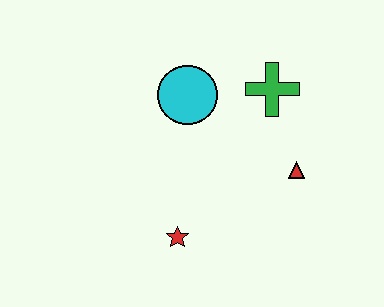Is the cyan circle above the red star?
Yes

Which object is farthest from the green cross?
The red star is farthest from the green cross.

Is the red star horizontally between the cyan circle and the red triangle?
No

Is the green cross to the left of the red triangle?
Yes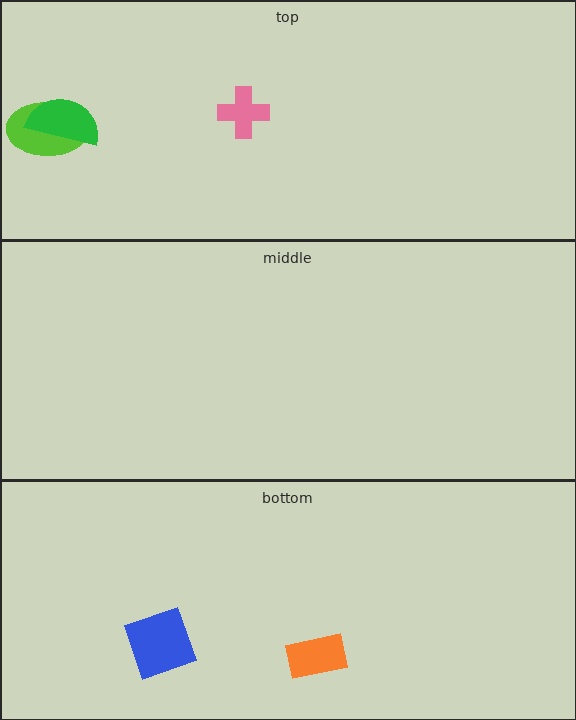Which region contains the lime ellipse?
The top region.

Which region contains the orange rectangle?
The bottom region.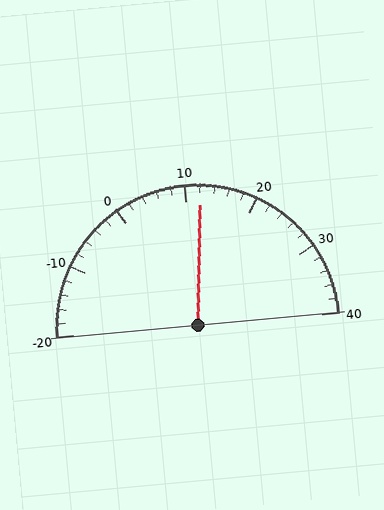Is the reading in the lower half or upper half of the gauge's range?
The reading is in the upper half of the range (-20 to 40).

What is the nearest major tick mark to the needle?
The nearest major tick mark is 10.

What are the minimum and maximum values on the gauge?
The gauge ranges from -20 to 40.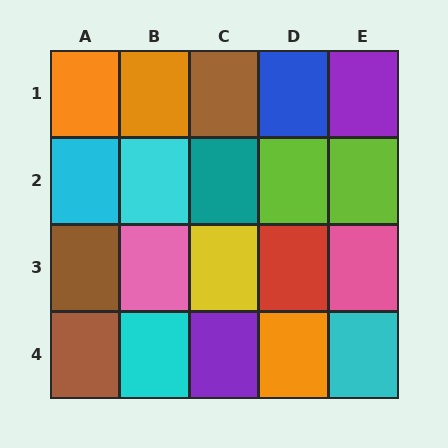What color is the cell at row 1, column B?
Orange.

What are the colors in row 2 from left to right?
Cyan, cyan, teal, lime, lime.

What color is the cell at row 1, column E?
Purple.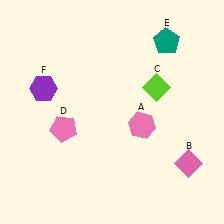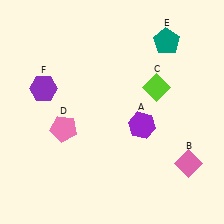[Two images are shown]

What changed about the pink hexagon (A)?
In Image 1, A is pink. In Image 2, it changed to purple.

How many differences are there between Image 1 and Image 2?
There is 1 difference between the two images.